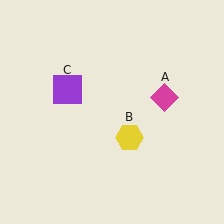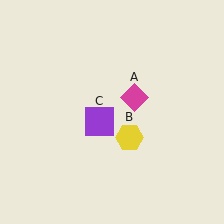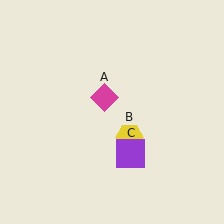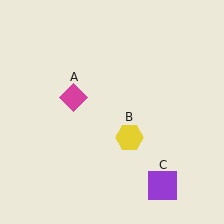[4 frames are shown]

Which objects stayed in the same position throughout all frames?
Yellow hexagon (object B) remained stationary.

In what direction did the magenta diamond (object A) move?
The magenta diamond (object A) moved left.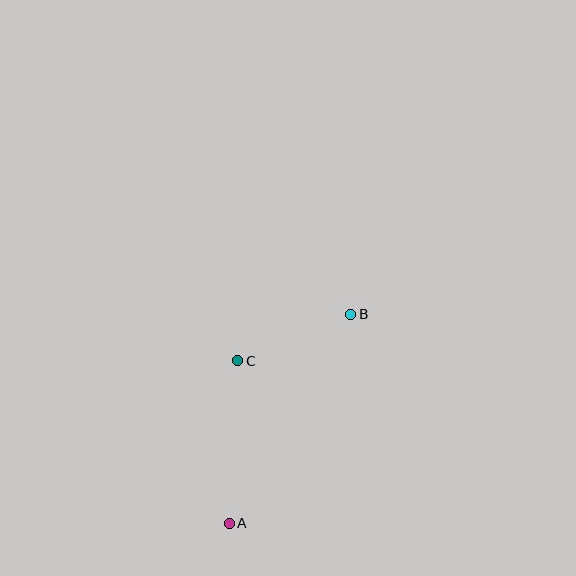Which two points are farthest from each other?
Points A and B are farthest from each other.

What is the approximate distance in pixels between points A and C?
The distance between A and C is approximately 163 pixels.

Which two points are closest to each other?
Points B and C are closest to each other.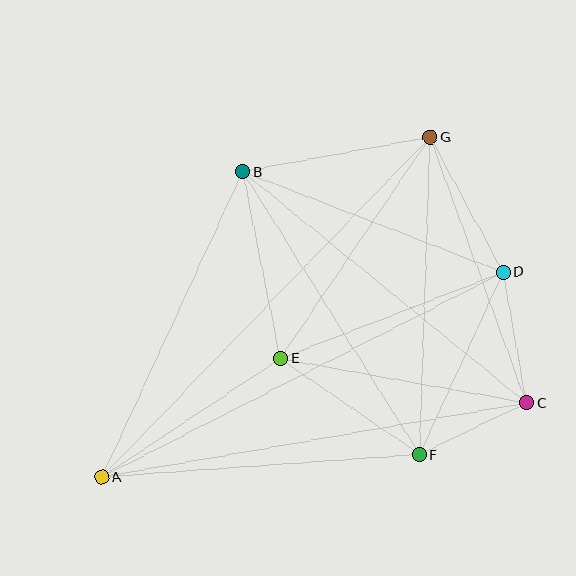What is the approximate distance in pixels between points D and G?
The distance between D and G is approximately 153 pixels.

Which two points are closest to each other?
Points C and F are closest to each other.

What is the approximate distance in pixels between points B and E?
The distance between B and E is approximately 191 pixels.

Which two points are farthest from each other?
Points A and G are farthest from each other.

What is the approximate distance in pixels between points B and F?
The distance between B and F is approximately 334 pixels.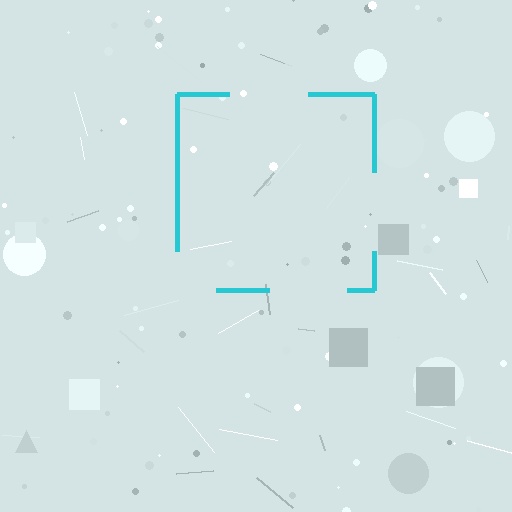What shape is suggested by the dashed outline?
The dashed outline suggests a square.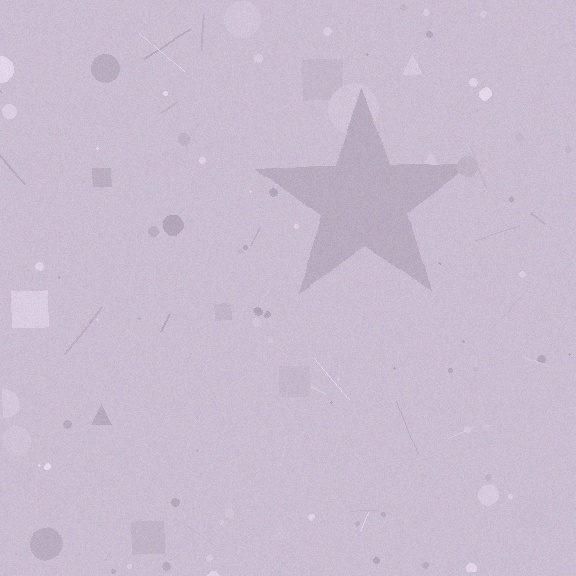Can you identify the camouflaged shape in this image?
The camouflaged shape is a star.